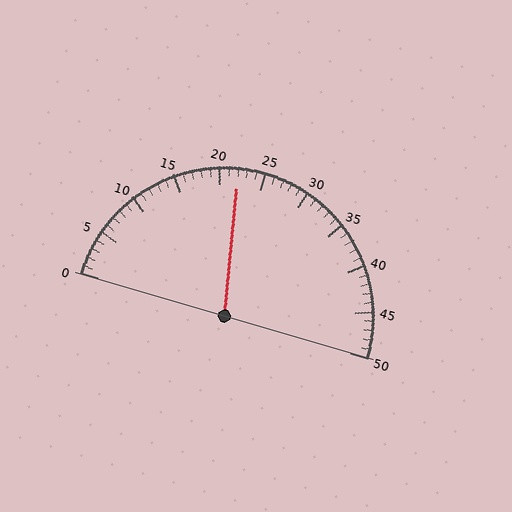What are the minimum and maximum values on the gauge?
The gauge ranges from 0 to 50.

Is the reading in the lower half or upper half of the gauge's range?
The reading is in the lower half of the range (0 to 50).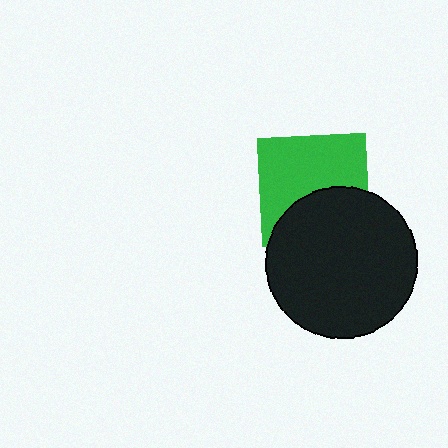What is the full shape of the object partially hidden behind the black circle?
The partially hidden object is a green square.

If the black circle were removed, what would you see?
You would see the complete green square.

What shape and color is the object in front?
The object in front is a black circle.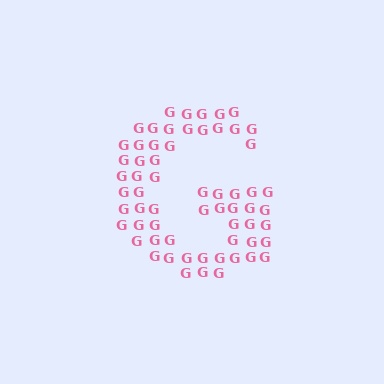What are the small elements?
The small elements are letter G's.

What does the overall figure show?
The overall figure shows the letter G.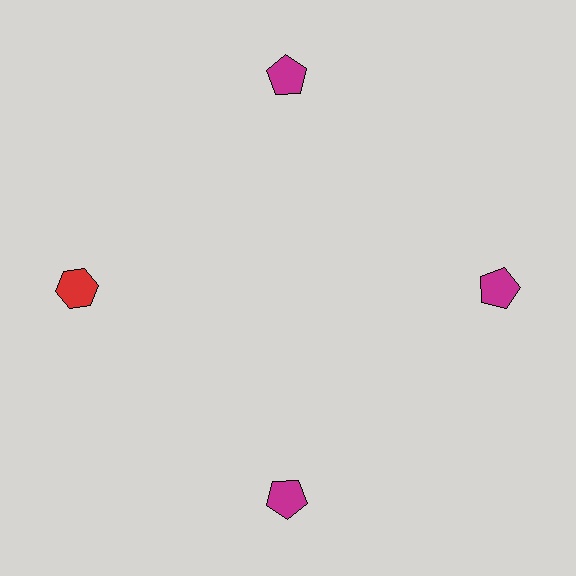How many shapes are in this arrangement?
There are 4 shapes arranged in a ring pattern.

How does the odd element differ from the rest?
It differs in both color (red instead of magenta) and shape (hexagon instead of pentagon).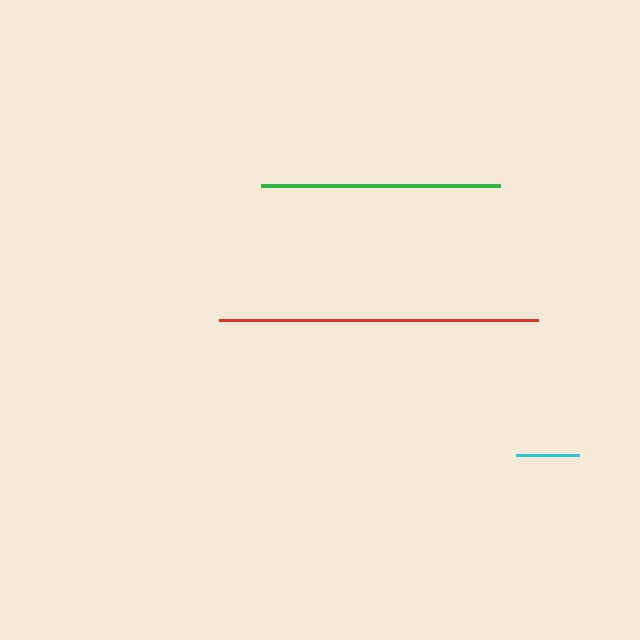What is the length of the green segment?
The green segment is approximately 240 pixels long.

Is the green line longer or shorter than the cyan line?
The green line is longer than the cyan line.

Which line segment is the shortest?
The cyan line is the shortest at approximately 63 pixels.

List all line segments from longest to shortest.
From longest to shortest: red, green, cyan.